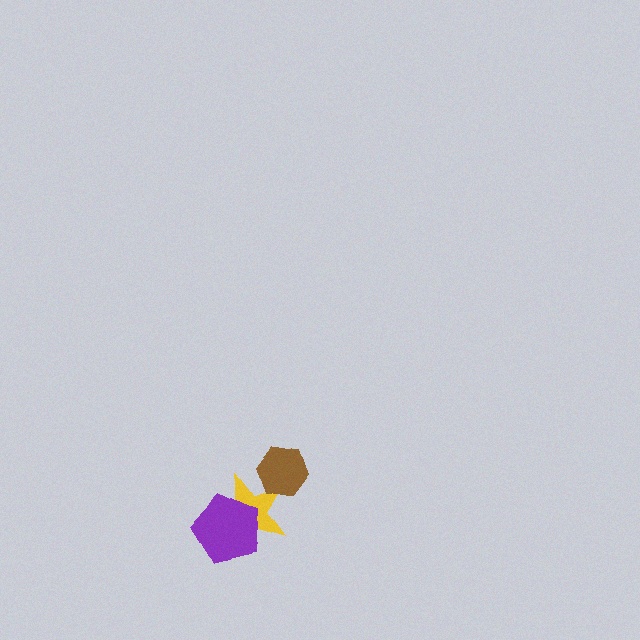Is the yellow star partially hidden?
Yes, it is partially covered by another shape.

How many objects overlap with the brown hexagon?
1 object overlaps with the brown hexagon.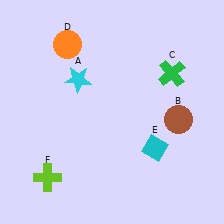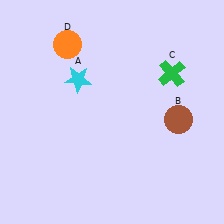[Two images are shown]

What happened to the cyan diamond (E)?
The cyan diamond (E) was removed in Image 2. It was in the bottom-right area of Image 1.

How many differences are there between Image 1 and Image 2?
There are 2 differences between the two images.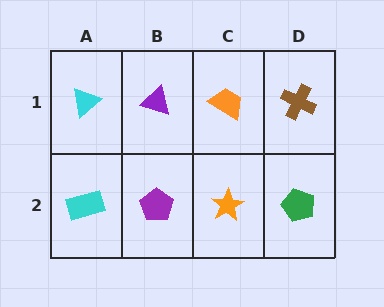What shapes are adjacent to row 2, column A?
A cyan triangle (row 1, column A), a purple pentagon (row 2, column B).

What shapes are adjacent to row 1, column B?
A purple pentagon (row 2, column B), a cyan triangle (row 1, column A), an orange trapezoid (row 1, column C).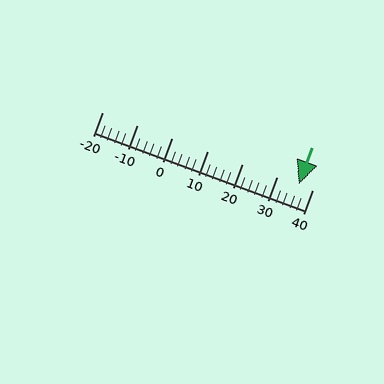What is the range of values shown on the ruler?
The ruler shows values from -20 to 40.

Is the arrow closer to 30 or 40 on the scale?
The arrow is closer to 40.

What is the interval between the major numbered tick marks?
The major tick marks are spaced 10 units apart.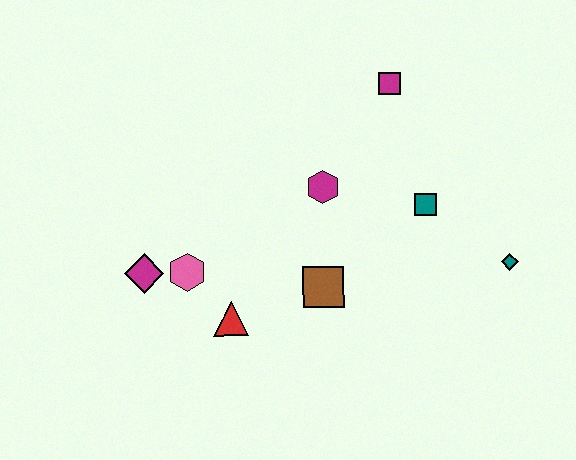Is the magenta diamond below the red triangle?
No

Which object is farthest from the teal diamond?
The magenta diamond is farthest from the teal diamond.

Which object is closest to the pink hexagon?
The magenta diamond is closest to the pink hexagon.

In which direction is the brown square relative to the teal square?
The brown square is to the left of the teal square.